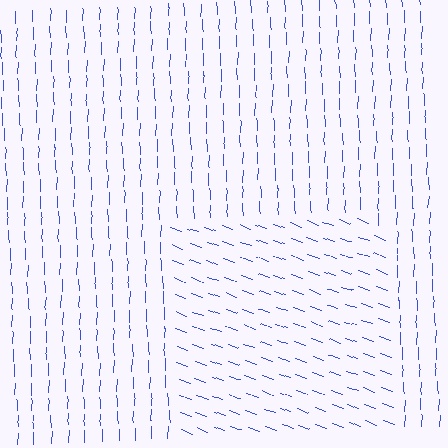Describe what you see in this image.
The image is filled with small blue line segments. A rectangle region in the image has lines oriented differently from the surrounding lines, creating a visible texture boundary.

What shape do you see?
I see a rectangle.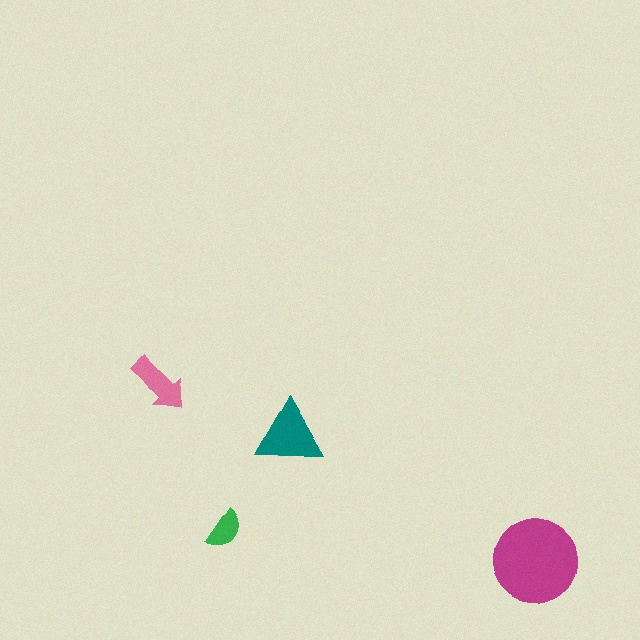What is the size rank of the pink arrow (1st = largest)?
3rd.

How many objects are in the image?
There are 4 objects in the image.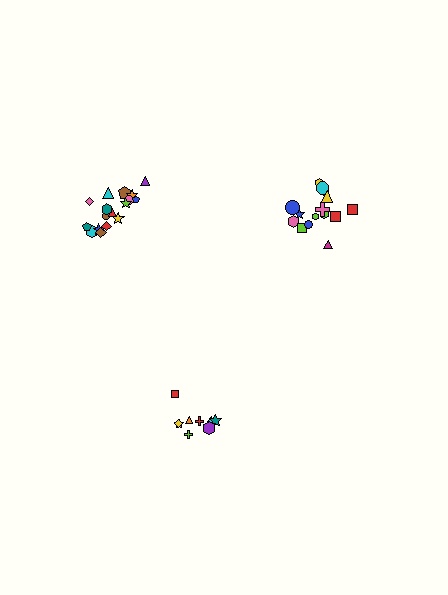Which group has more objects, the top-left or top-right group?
The top-left group.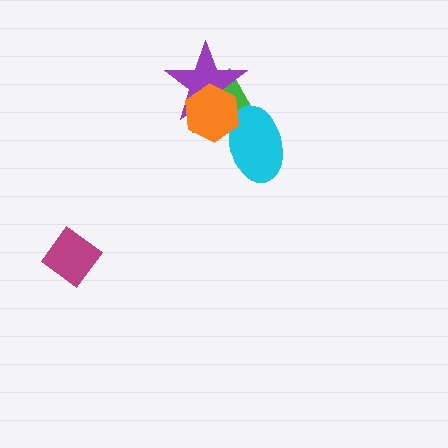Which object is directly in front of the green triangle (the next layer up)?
The purple star is directly in front of the green triangle.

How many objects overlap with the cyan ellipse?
2 objects overlap with the cyan ellipse.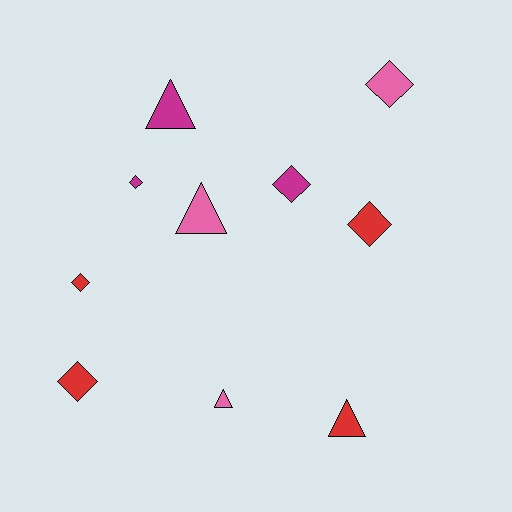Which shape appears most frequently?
Diamond, with 6 objects.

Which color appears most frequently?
Red, with 4 objects.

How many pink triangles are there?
There are 2 pink triangles.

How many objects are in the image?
There are 10 objects.